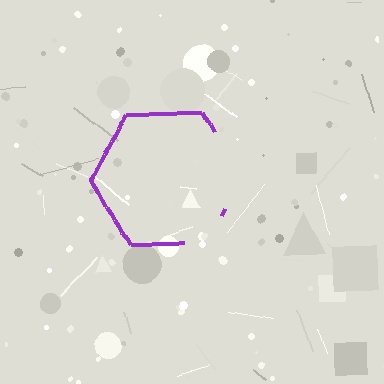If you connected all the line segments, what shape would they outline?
They would outline a hexagon.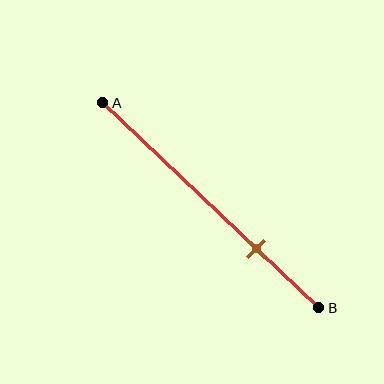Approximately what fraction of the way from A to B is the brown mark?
The brown mark is approximately 70% of the way from A to B.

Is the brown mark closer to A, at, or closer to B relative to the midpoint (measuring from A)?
The brown mark is closer to point B than the midpoint of segment AB.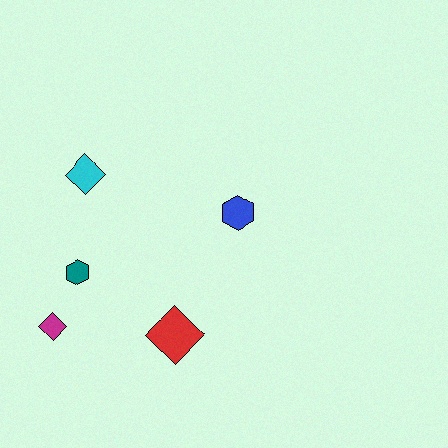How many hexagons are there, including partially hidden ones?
There are 2 hexagons.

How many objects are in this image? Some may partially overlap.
There are 5 objects.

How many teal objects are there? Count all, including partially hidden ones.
There is 1 teal object.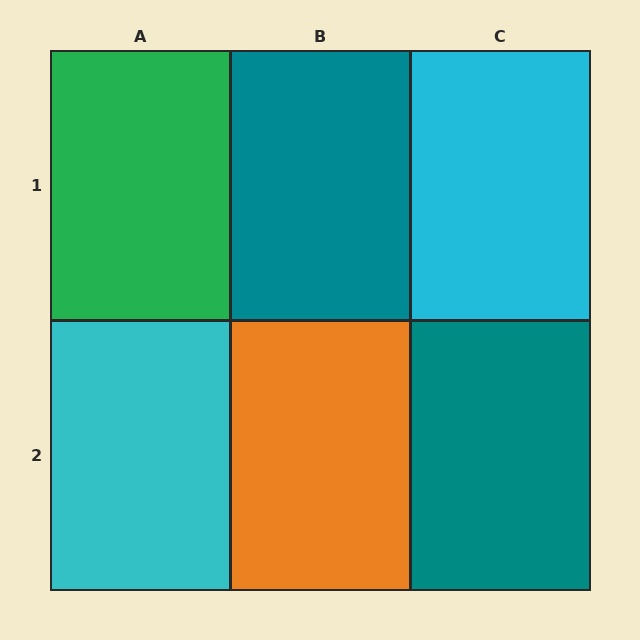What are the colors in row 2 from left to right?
Cyan, orange, teal.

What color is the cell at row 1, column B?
Teal.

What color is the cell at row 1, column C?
Cyan.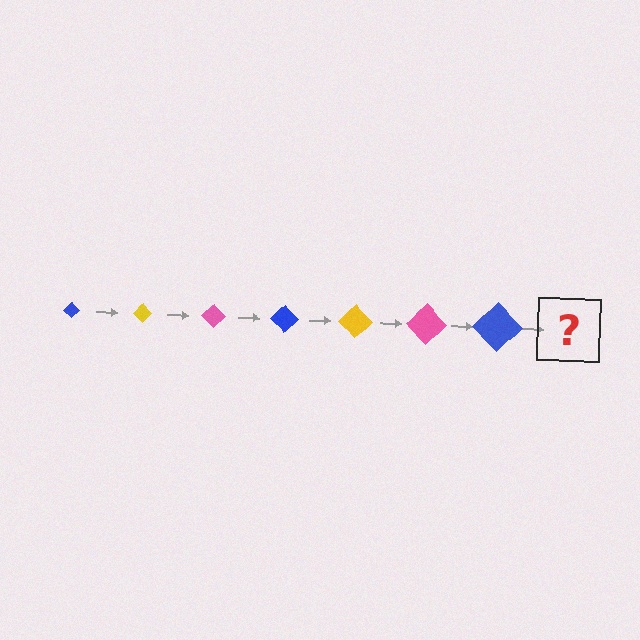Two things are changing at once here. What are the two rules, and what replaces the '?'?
The two rules are that the diamond grows larger each step and the color cycles through blue, yellow, and pink. The '?' should be a yellow diamond, larger than the previous one.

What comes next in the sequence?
The next element should be a yellow diamond, larger than the previous one.